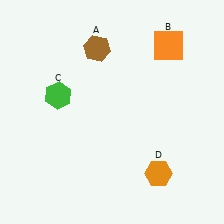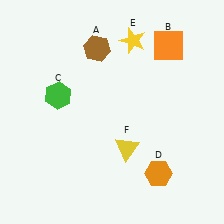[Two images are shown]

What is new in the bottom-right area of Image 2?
A yellow triangle (F) was added in the bottom-right area of Image 2.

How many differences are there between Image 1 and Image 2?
There are 2 differences between the two images.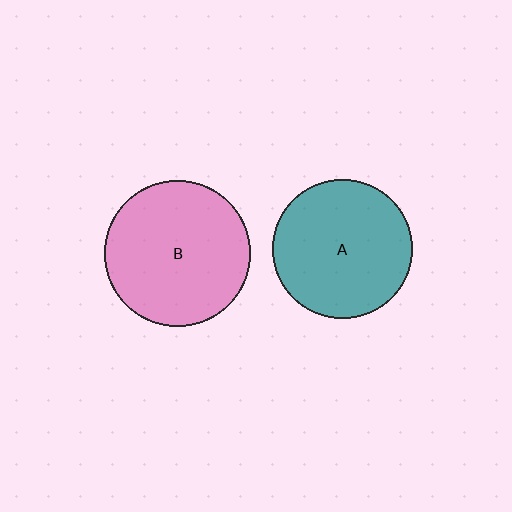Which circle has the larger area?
Circle B (pink).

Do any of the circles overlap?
No, none of the circles overlap.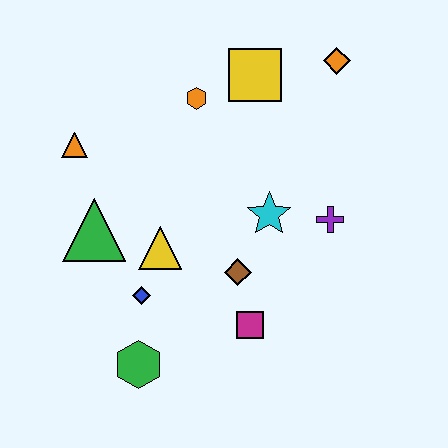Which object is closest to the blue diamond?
The yellow triangle is closest to the blue diamond.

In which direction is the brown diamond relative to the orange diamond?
The brown diamond is below the orange diamond.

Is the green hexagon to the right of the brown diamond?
No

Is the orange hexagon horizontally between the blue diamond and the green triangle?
No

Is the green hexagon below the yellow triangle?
Yes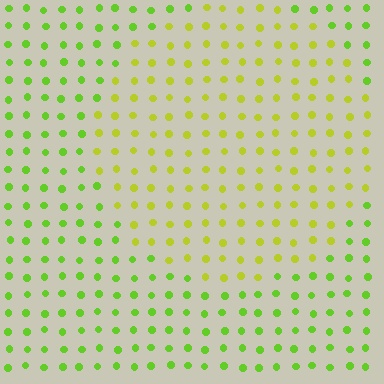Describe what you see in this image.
The image is filled with small lime elements in a uniform arrangement. A circle-shaped region is visible where the elements are tinted to a slightly different hue, forming a subtle color boundary.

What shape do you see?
I see a circle.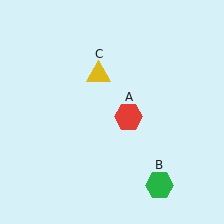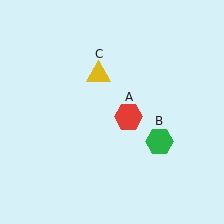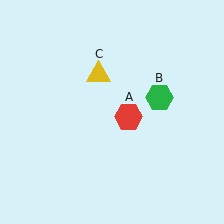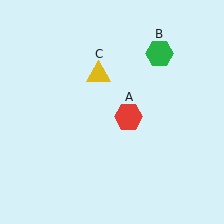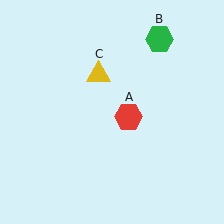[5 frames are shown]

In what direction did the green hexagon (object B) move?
The green hexagon (object B) moved up.